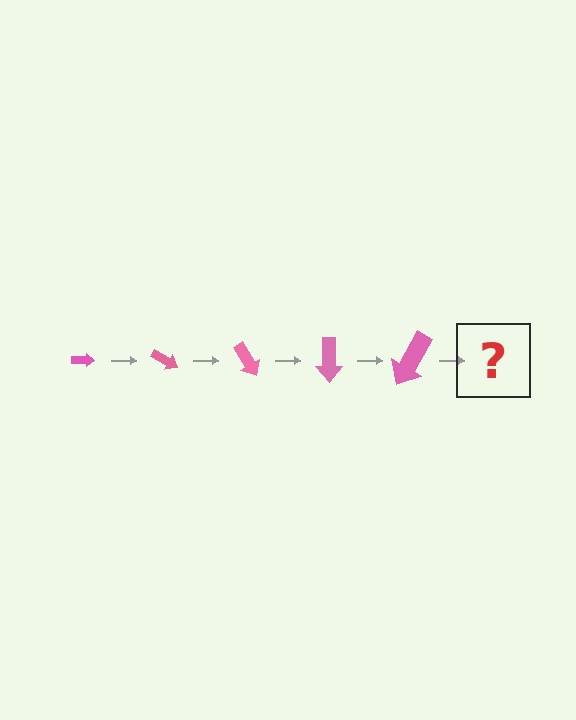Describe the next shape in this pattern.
It should be an arrow, larger than the previous one and rotated 150 degrees from the start.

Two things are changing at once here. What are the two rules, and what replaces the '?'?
The two rules are that the arrow grows larger each step and it rotates 30 degrees each step. The '?' should be an arrow, larger than the previous one and rotated 150 degrees from the start.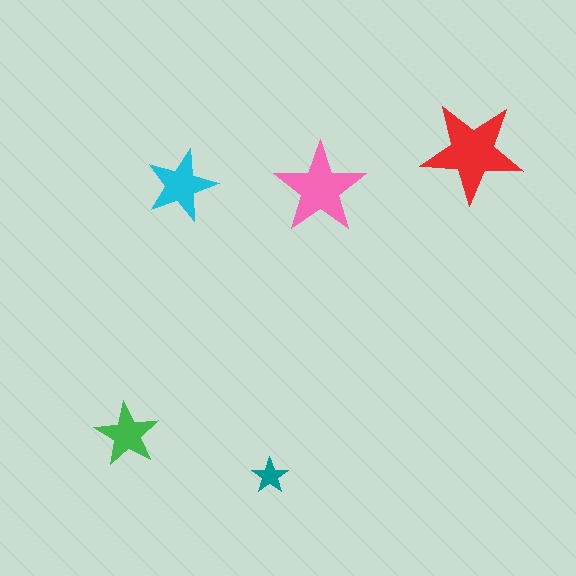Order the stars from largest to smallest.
the red one, the pink one, the cyan one, the green one, the teal one.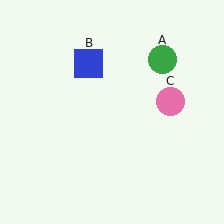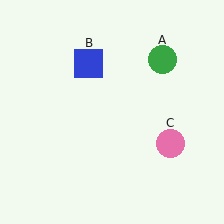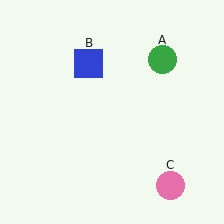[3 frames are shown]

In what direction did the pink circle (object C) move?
The pink circle (object C) moved down.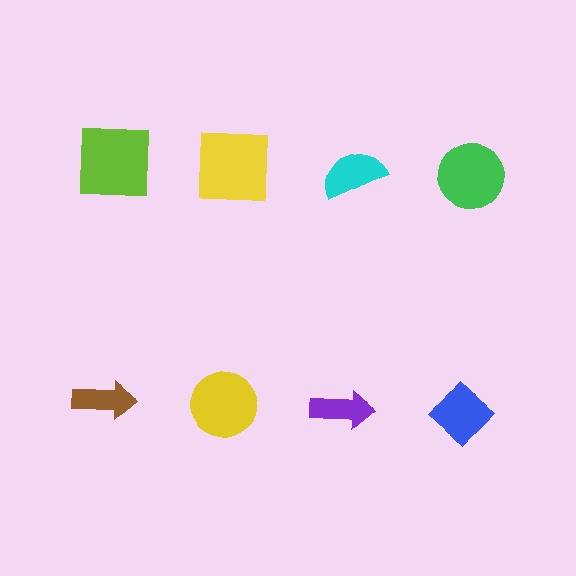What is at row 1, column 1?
A lime square.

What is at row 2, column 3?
A purple arrow.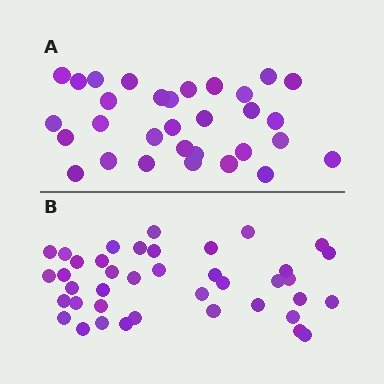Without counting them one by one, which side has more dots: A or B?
Region B (the bottom region) has more dots.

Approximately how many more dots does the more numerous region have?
Region B has roughly 8 or so more dots than region A.